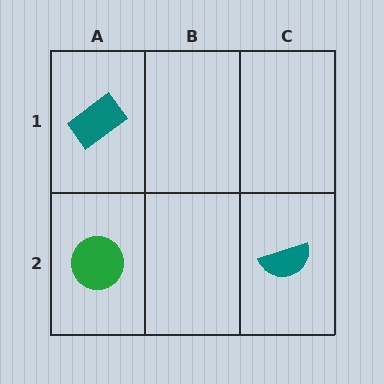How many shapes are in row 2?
2 shapes.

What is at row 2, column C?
A teal semicircle.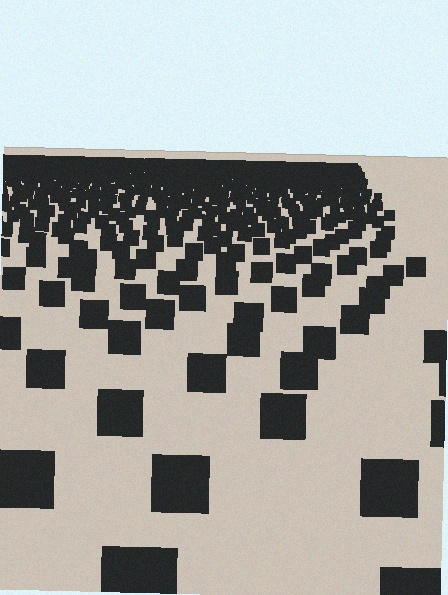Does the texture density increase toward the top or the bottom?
Density increases toward the top.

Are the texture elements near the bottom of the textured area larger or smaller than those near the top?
Larger. Near the bottom, elements are closer to the viewer and appear at a bigger on-screen size.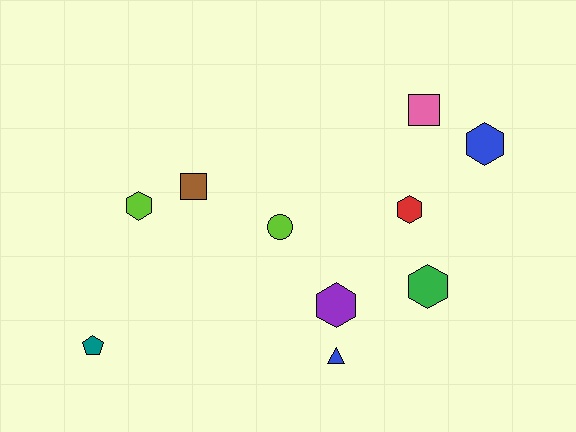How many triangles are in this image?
There is 1 triangle.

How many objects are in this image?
There are 10 objects.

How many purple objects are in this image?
There is 1 purple object.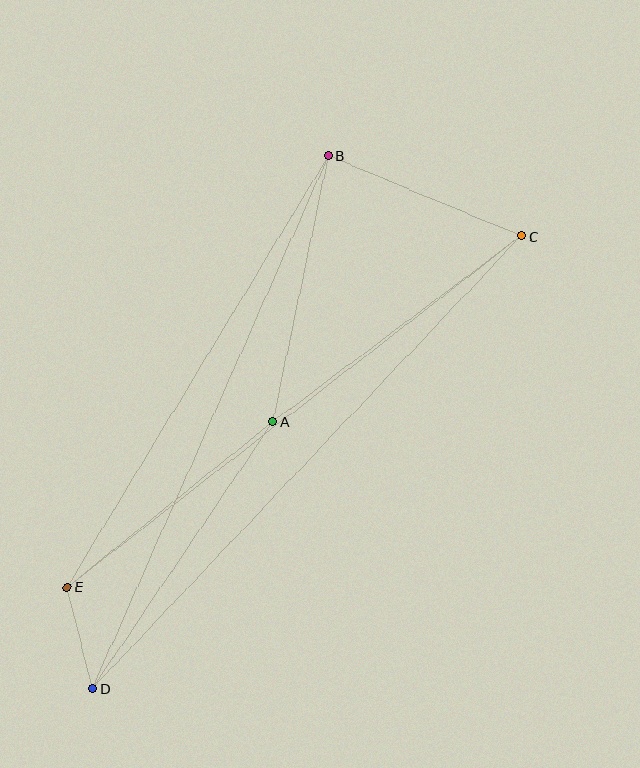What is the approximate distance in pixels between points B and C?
The distance between B and C is approximately 209 pixels.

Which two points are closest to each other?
Points D and E are closest to each other.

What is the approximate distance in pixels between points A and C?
The distance between A and C is approximately 310 pixels.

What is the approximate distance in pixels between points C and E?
The distance between C and E is approximately 574 pixels.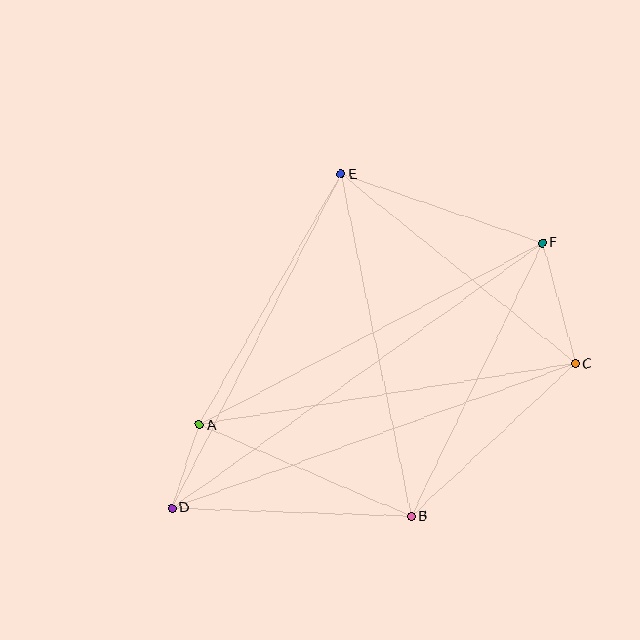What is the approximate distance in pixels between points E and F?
The distance between E and F is approximately 213 pixels.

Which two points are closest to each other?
Points A and D are closest to each other.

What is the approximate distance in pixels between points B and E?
The distance between B and E is approximately 349 pixels.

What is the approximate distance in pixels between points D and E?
The distance between D and E is approximately 374 pixels.